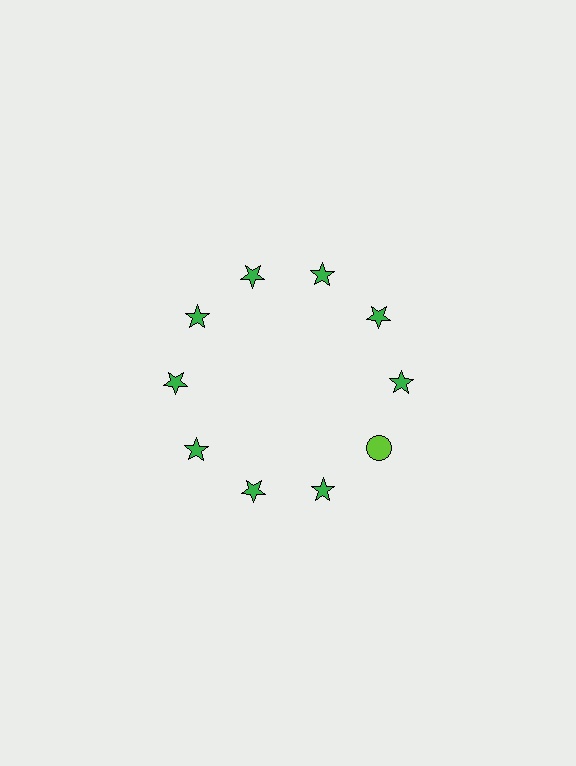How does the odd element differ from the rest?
It differs in both color (lime instead of green) and shape (circle instead of star).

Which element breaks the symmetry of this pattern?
The lime circle at roughly the 4 o'clock position breaks the symmetry. All other shapes are green stars.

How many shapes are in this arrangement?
There are 10 shapes arranged in a ring pattern.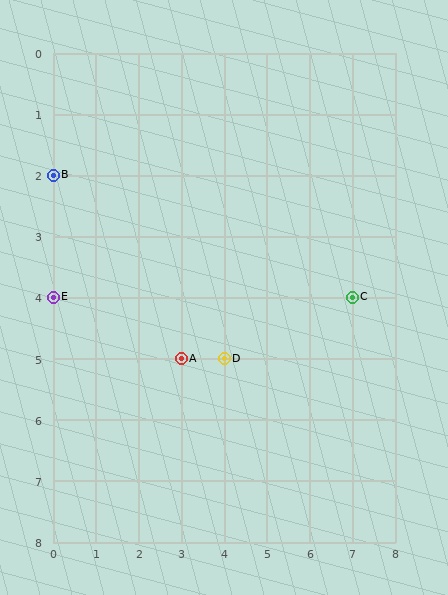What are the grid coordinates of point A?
Point A is at grid coordinates (3, 5).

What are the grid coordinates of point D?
Point D is at grid coordinates (4, 5).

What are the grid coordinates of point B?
Point B is at grid coordinates (0, 2).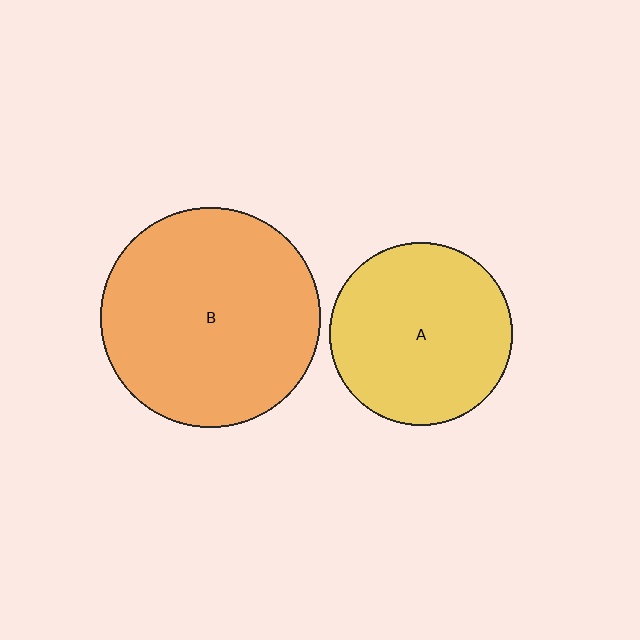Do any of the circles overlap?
No, none of the circles overlap.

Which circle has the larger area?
Circle B (orange).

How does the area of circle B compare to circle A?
Approximately 1.4 times.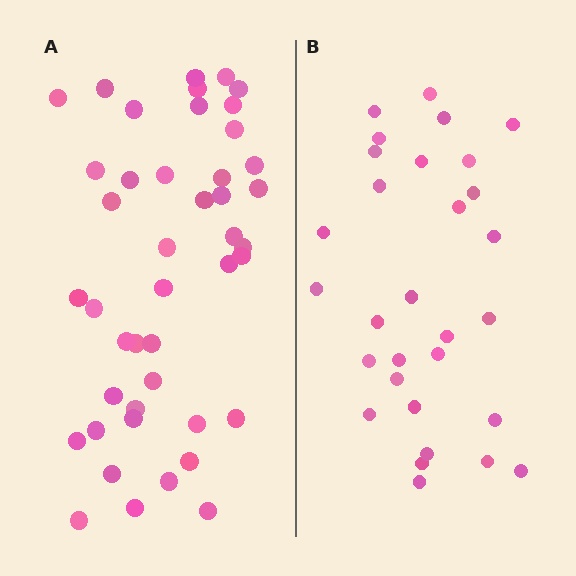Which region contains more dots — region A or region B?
Region A (the left region) has more dots.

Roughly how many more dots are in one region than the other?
Region A has approximately 15 more dots than region B.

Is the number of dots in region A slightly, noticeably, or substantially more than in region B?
Region A has substantially more. The ratio is roughly 1.5 to 1.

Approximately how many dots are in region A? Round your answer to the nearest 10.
About 40 dots. (The exact count is 44, which rounds to 40.)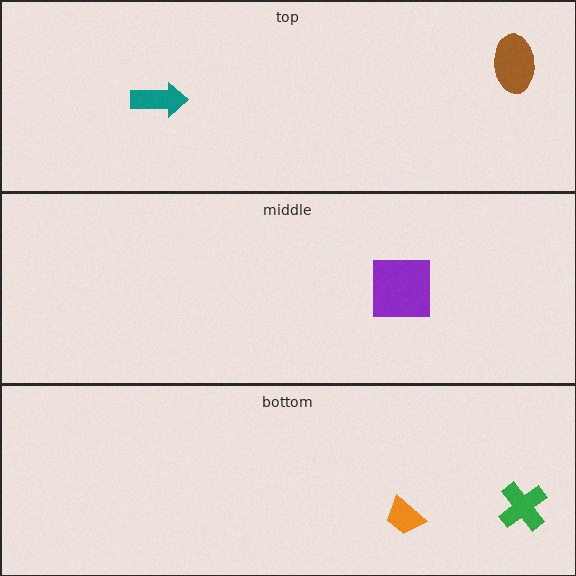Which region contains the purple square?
The middle region.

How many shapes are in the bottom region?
2.